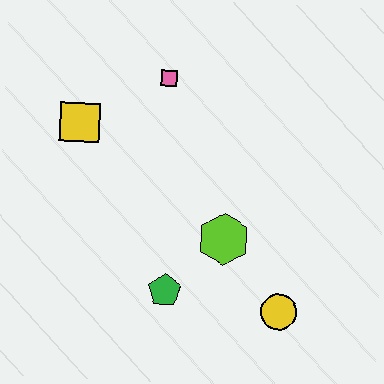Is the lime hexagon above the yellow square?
No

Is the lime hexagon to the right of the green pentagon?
Yes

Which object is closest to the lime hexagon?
The green pentagon is closest to the lime hexagon.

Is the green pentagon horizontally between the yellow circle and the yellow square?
Yes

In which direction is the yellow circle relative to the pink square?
The yellow circle is below the pink square.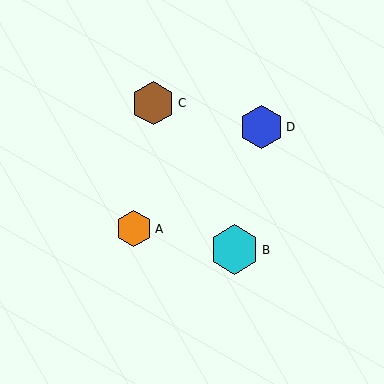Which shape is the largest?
The cyan hexagon (labeled B) is the largest.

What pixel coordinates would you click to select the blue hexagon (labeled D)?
Click at (261, 127) to select the blue hexagon D.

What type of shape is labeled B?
Shape B is a cyan hexagon.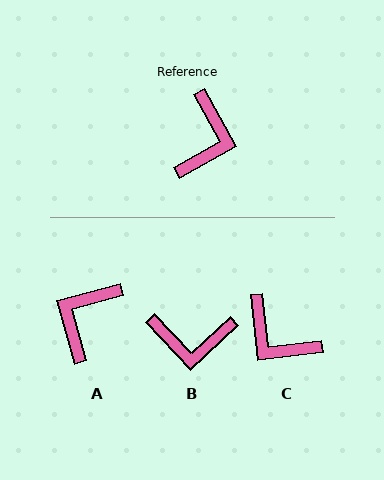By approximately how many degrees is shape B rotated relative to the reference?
Approximately 76 degrees clockwise.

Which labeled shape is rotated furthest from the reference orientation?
A, about 166 degrees away.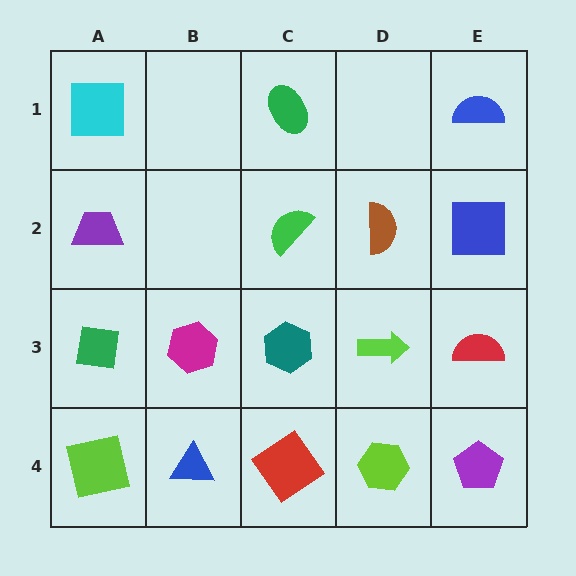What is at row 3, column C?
A teal hexagon.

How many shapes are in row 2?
4 shapes.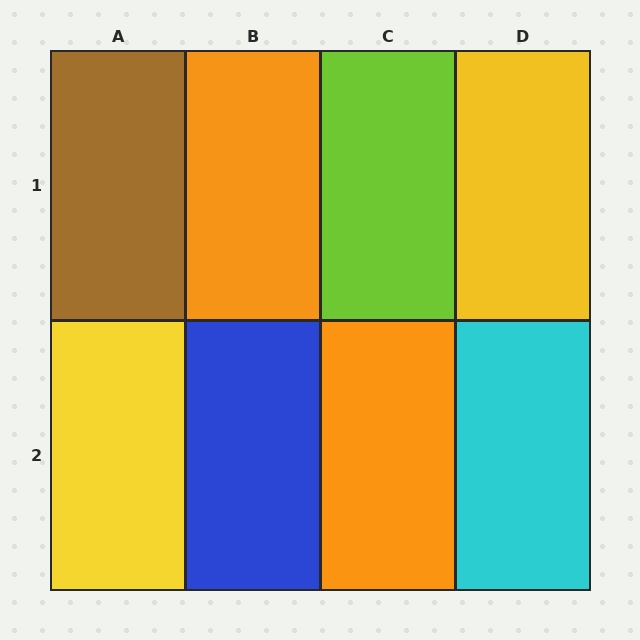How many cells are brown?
1 cell is brown.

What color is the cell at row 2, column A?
Yellow.